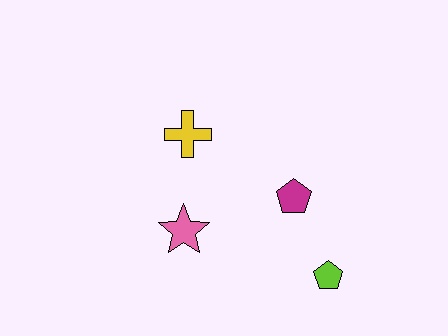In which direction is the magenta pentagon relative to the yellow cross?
The magenta pentagon is to the right of the yellow cross.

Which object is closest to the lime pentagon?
The magenta pentagon is closest to the lime pentagon.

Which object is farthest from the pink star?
The lime pentagon is farthest from the pink star.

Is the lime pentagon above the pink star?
No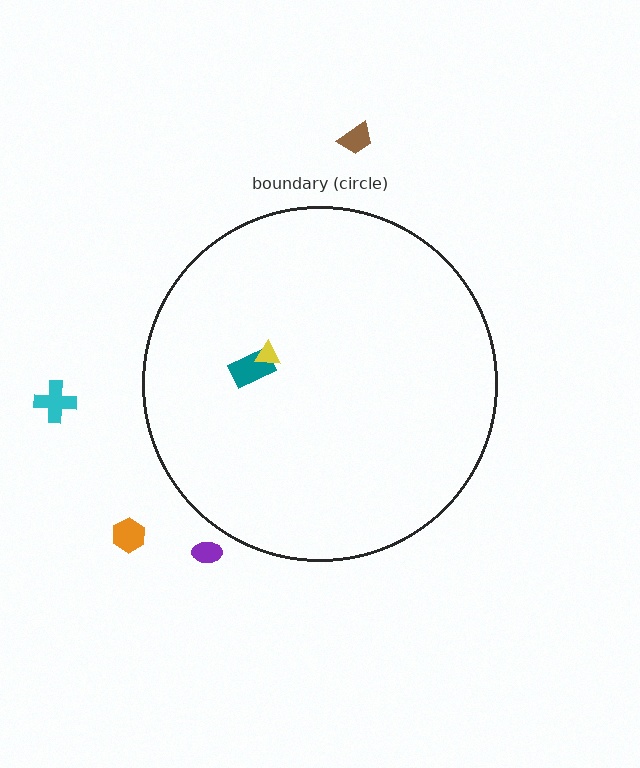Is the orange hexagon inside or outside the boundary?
Outside.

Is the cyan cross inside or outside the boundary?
Outside.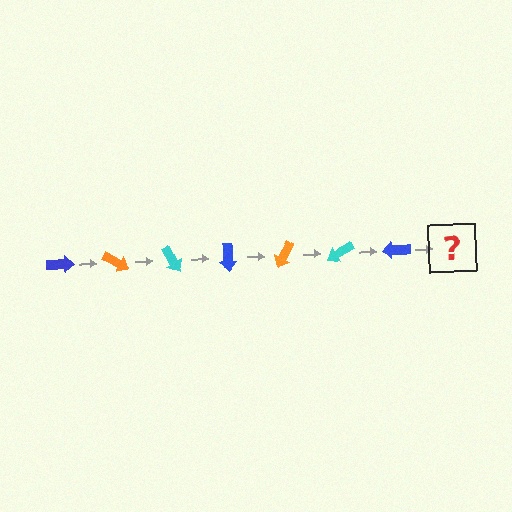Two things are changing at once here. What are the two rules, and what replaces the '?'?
The two rules are that it rotates 30 degrees each step and the color cycles through blue, orange, and cyan. The '?' should be an orange arrow, rotated 210 degrees from the start.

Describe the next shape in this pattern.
It should be an orange arrow, rotated 210 degrees from the start.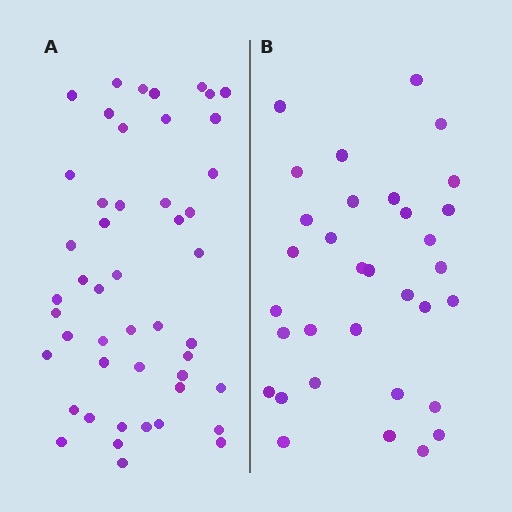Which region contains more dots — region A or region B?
Region A (the left region) has more dots.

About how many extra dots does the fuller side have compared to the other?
Region A has approximately 15 more dots than region B.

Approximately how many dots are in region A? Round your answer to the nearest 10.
About 50 dots. (The exact count is 48, which rounds to 50.)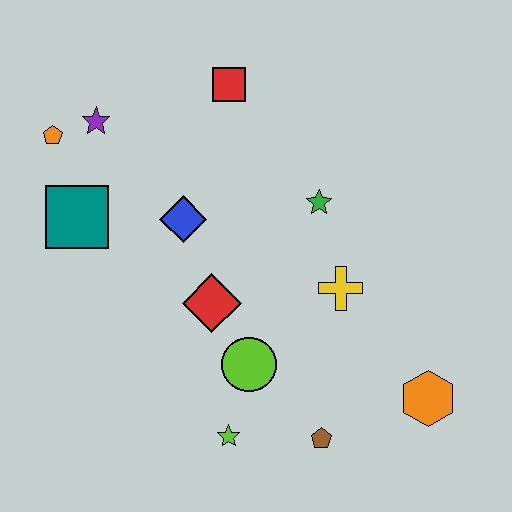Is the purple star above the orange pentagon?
Yes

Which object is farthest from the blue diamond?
The orange hexagon is farthest from the blue diamond.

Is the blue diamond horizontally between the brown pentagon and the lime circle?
No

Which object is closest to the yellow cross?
The green star is closest to the yellow cross.